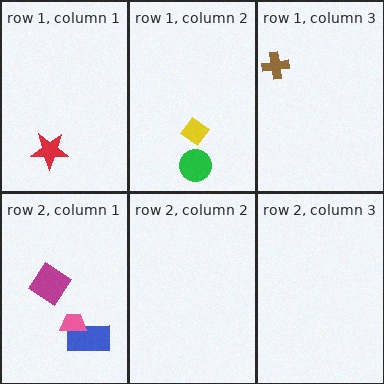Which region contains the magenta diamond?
The row 2, column 1 region.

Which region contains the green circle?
The row 1, column 2 region.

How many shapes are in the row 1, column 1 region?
1.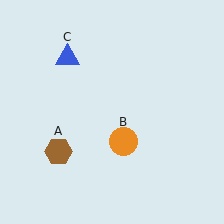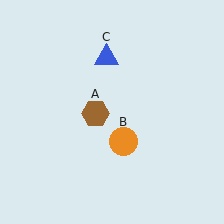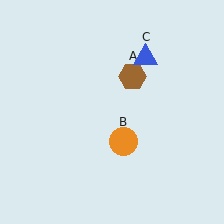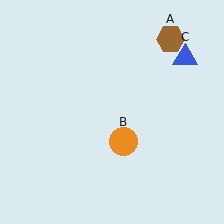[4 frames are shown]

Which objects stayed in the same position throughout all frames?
Orange circle (object B) remained stationary.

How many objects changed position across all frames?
2 objects changed position: brown hexagon (object A), blue triangle (object C).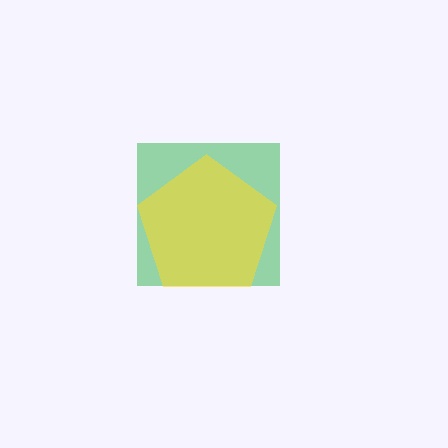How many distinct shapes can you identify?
There are 2 distinct shapes: a green square, a yellow pentagon.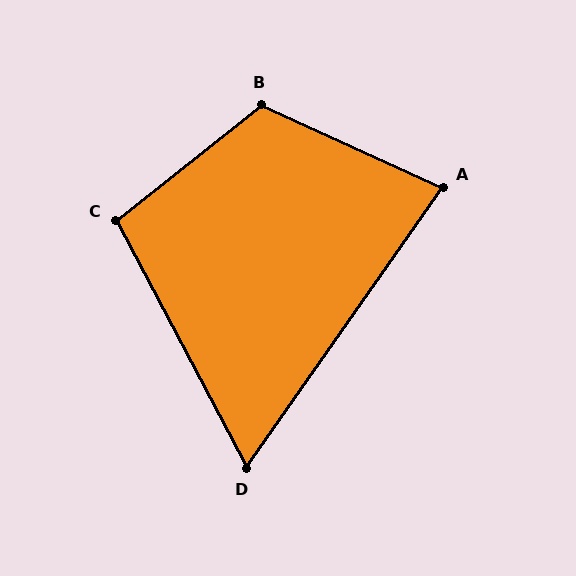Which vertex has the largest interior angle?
B, at approximately 117 degrees.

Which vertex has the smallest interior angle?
D, at approximately 63 degrees.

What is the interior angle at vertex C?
Approximately 101 degrees (obtuse).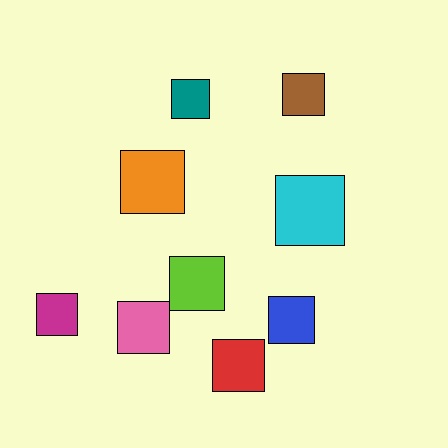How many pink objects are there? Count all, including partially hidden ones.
There is 1 pink object.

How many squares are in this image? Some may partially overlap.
There are 9 squares.